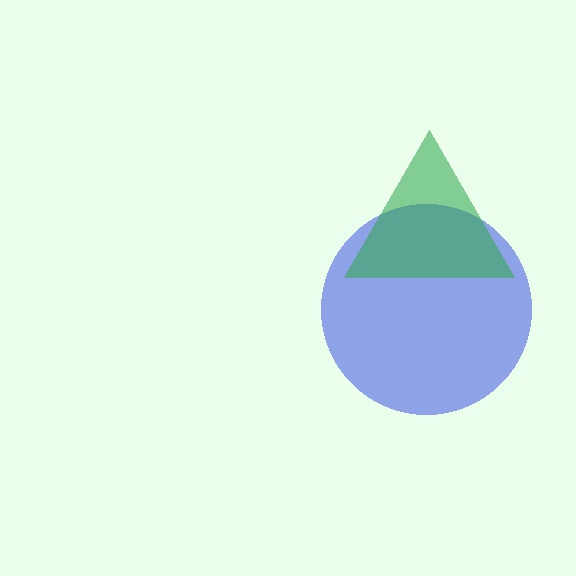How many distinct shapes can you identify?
There are 2 distinct shapes: a blue circle, a green triangle.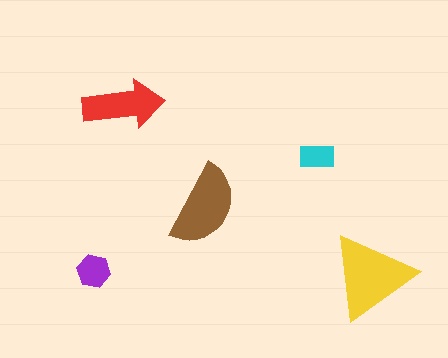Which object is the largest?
The yellow triangle.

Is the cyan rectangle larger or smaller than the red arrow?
Smaller.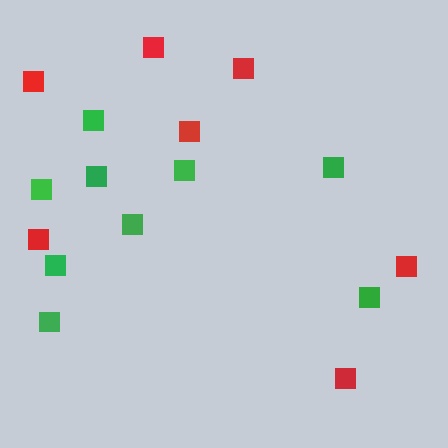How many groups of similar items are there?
There are 2 groups: one group of red squares (7) and one group of green squares (9).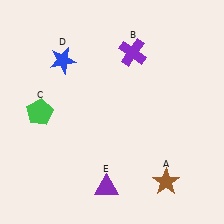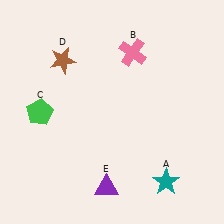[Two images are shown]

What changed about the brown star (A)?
In Image 1, A is brown. In Image 2, it changed to teal.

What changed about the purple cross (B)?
In Image 1, B is purple. In Image 2, it changed to pink.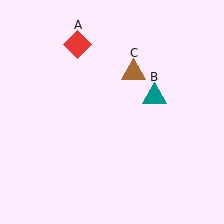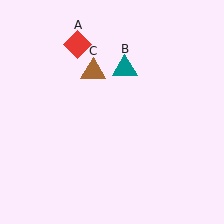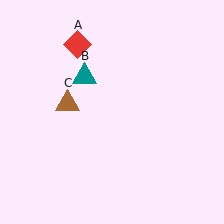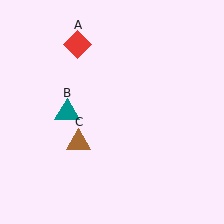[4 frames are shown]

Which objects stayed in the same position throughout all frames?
Red diamond (object A) remained stationary.